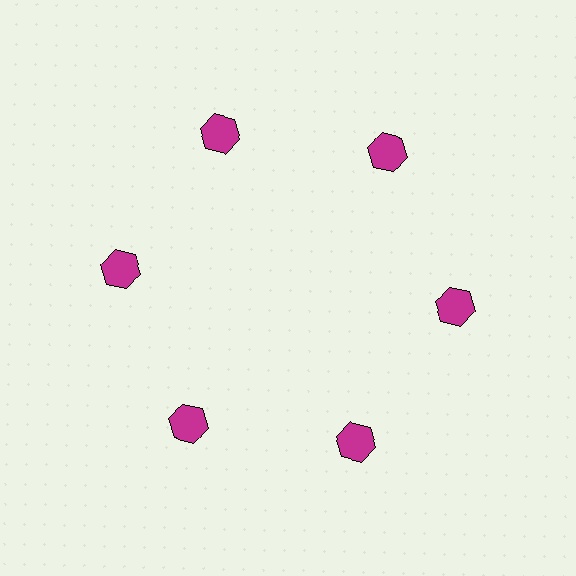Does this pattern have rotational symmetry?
Yes, this pattern has 6-fold rotational symmetry. It looks the same after rotating 60 degrees around the center.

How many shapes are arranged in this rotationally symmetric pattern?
There are 6 shapes, arranged in 6 groups of 1.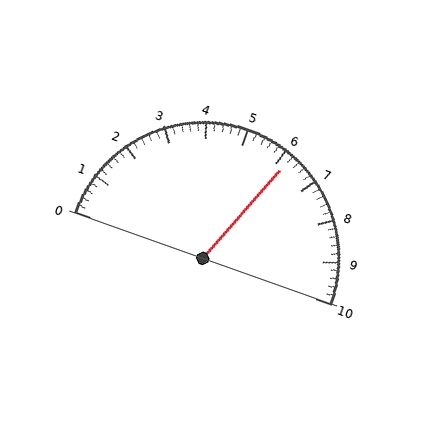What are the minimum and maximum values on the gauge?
The gauge ranges from 0 to 10.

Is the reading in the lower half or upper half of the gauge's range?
The reading is in the upper half of the range (0 to 10).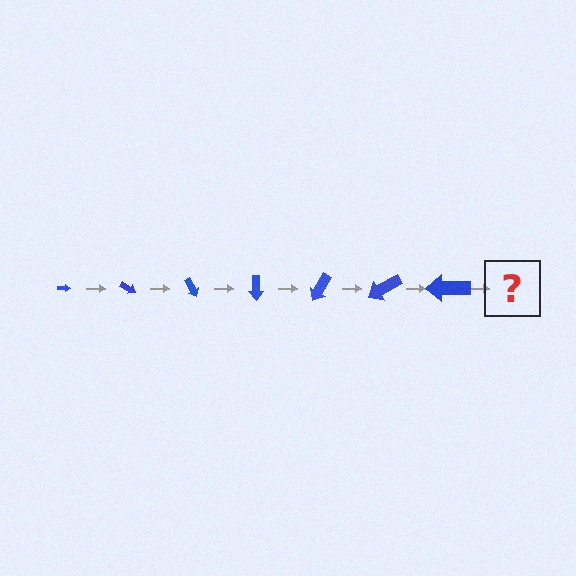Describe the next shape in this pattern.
It should be an arrow, larger than the previous one and rotated 210 degrees from the start.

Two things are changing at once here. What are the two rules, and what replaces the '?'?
The two rules are that the arrow grows larger each step and it rotates 30 degrees each step. The '?' should be an arrow, larger than the previous one and rotated 210 degrees from the start.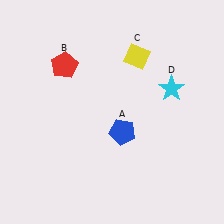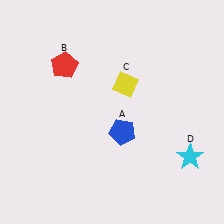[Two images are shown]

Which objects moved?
The objects that moved are: the yellow diamond (C), the cyan star (D).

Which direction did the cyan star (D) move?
The cyan star (D) moved down.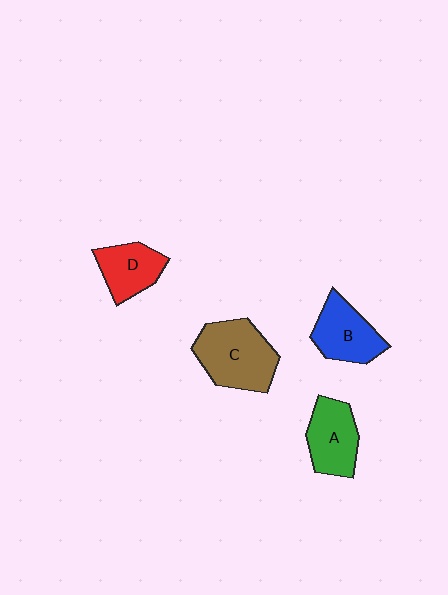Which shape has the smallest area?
Shape D (red).